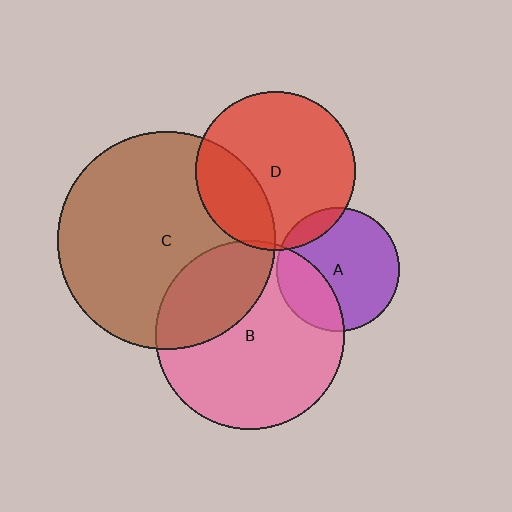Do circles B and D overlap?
Yes.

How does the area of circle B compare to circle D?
Approximately 1.4 times.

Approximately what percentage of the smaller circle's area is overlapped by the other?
Approximately 5%.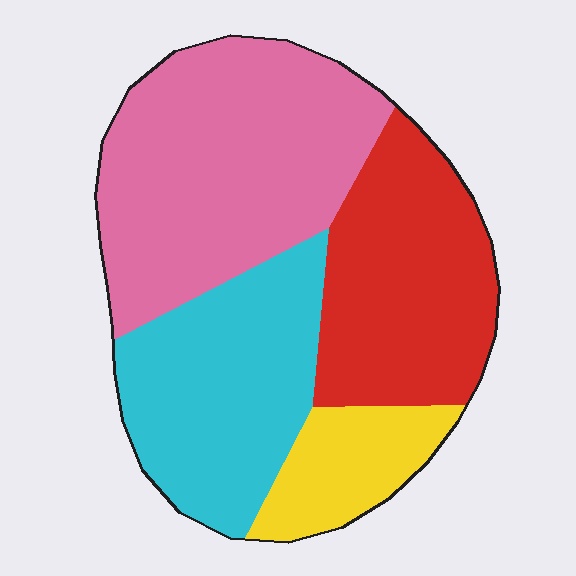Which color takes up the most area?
Pink, at roughly 35%.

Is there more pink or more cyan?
Pink.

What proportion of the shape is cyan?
Cyan covers 26% of the shape.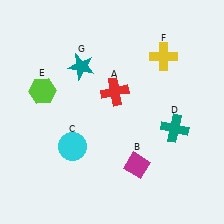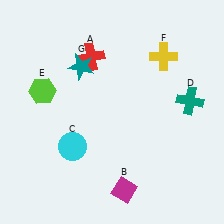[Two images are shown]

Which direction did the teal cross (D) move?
The teal cross (D) moved up.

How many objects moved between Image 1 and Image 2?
3 objects moved between the two images.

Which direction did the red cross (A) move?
The red cross (A) moved up.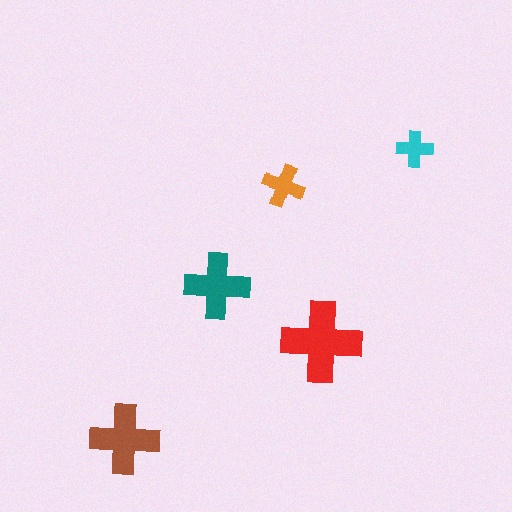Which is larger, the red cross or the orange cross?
The red one.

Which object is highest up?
The cyan cross is topmost.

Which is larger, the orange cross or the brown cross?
The brown one.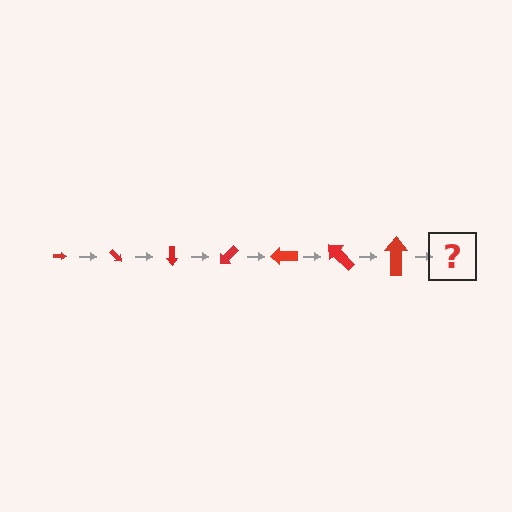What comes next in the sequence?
The next element should be an arrow, larger than the previous one and rotated 315 degrees from the start.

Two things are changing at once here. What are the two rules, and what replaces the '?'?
The two rules are that the arrow grows larger each step and it rotates 45 degrees each step. The '?' should be an arrow, larger than the previous one and rotated 315 degrees from the start.